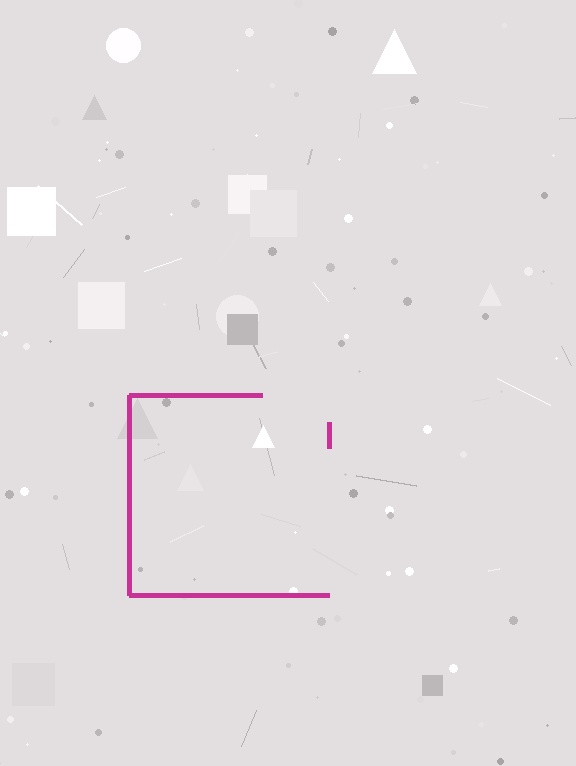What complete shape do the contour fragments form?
The contour fragments form a square.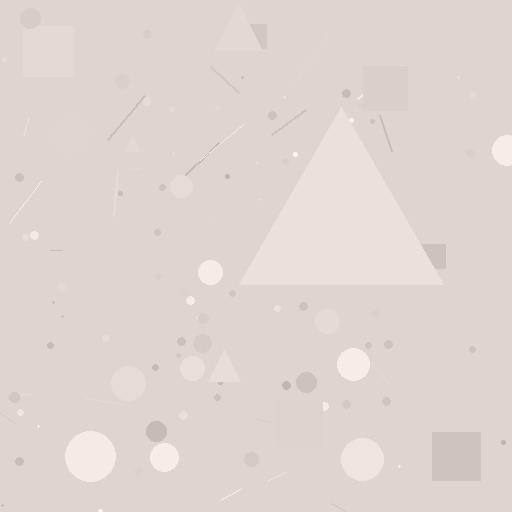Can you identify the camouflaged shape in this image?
The camouflaged shape is a triangle.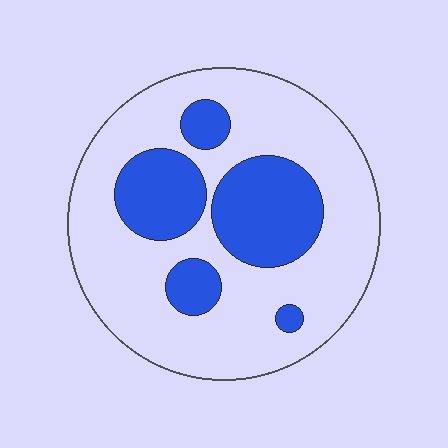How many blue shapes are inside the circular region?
5.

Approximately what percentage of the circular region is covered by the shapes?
Approximately 30%.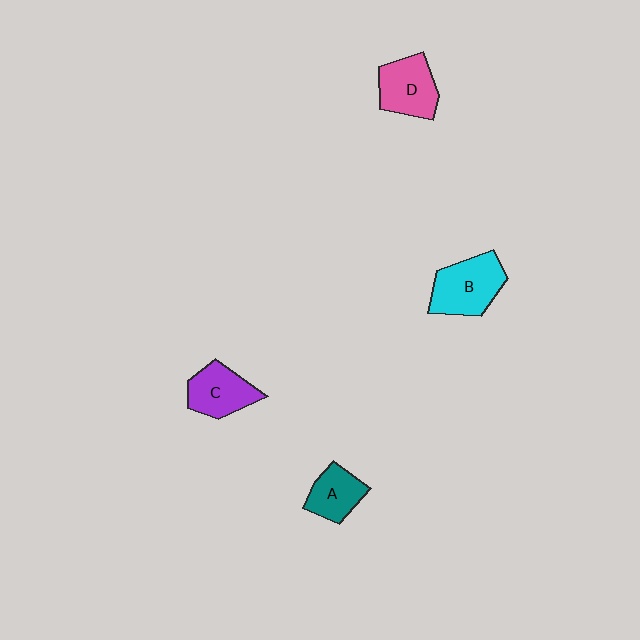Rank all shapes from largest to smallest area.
From largest to smallest: B (cyan), D (pink), C (purple), A (teal).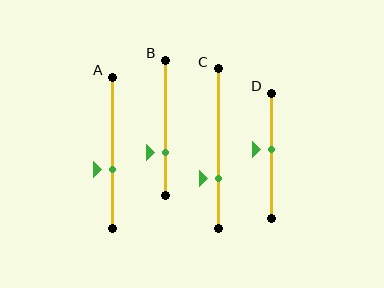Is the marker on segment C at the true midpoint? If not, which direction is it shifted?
No, the marker on segment C is shifted downward by about 19% of the segment length.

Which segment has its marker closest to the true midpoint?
Segment D has its marker closest to the true midpoint.